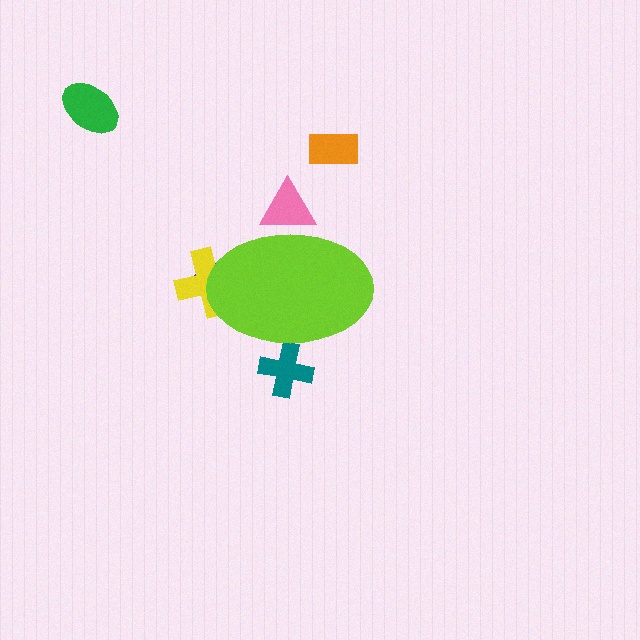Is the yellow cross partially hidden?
Yes, the yellow cross is partially hidden behind the lime ellipse.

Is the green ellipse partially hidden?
No, the green ellipse is fully visible.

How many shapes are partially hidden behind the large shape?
4 shapes are partially hidden.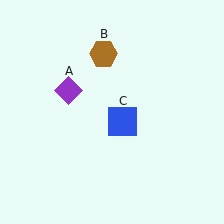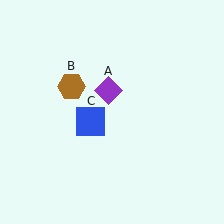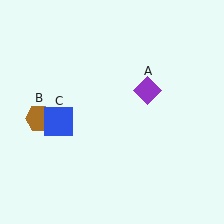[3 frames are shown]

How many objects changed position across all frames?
3 objects changed position: purple diamond (object A), brown hexagon (object B), blue square (object C).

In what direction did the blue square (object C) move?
The blue square (object C) moved left.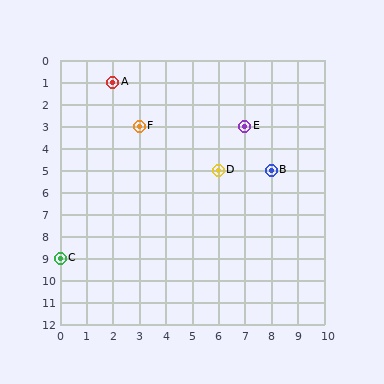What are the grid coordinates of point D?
Point D is at grid coordinates (6, 5).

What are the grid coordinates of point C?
Point C is at grid coordinates (0, 9).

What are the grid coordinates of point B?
Point B is at grid coordinates (8, 5).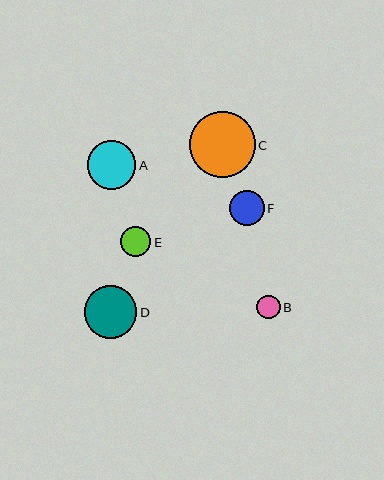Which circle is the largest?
Circle C is the largest with a size of approximately 66 pixels.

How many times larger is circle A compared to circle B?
Circle A is approximately 2.1 times the size of circle B.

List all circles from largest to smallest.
From largest to smallest: C, D, A, F, E, B.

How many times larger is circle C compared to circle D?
Circle C is approximately 1.2 times the size of circle D.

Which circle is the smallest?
Circle B is the smallest with a size of approximately 23 pixels.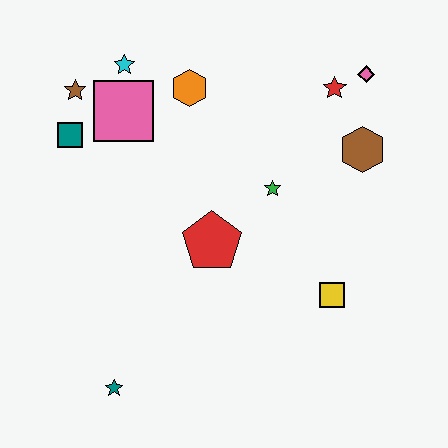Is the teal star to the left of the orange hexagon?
Yes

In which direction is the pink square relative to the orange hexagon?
The pink square is to the left of the orange hexagon.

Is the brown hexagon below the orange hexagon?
Yes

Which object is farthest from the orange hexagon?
The teal star is farthest from the orange hexagon.